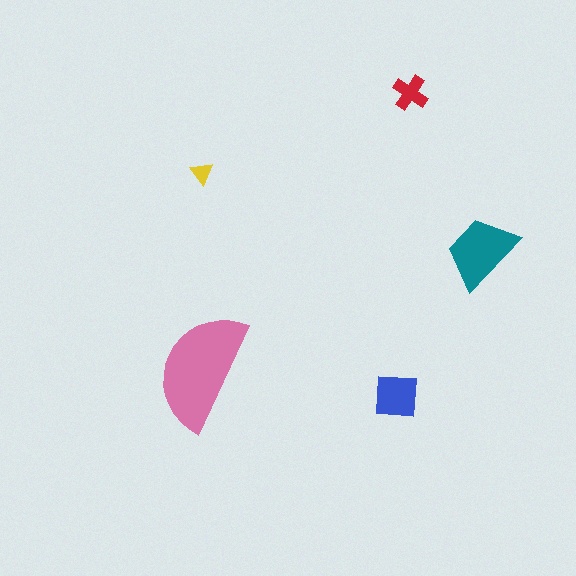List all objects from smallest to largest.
The yellow triangle, the red cross, the blue square, the teal trapezoid, the pink semicircle.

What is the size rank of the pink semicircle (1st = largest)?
1st.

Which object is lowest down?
The blue square is bottommost.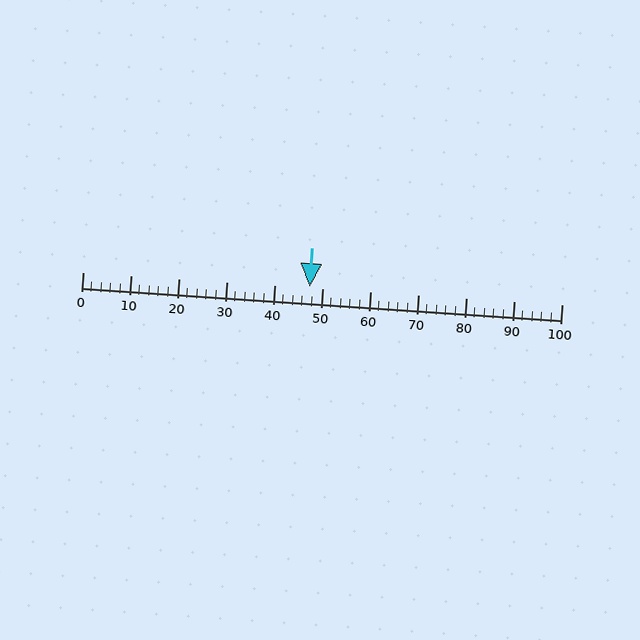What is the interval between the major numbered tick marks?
The major tick marks are spaced 10 units apart.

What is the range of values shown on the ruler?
The ruler shows values from 0 to 100.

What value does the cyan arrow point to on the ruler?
The cyan arrow points to approximately 47.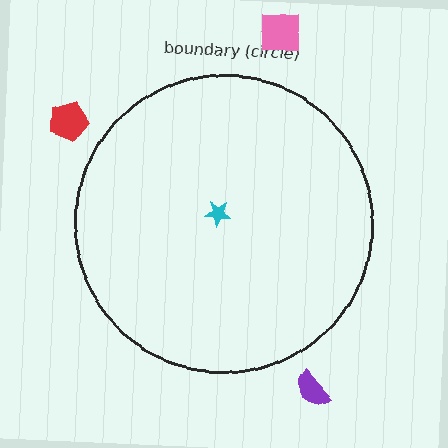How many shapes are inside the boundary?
1 inside, 3 outside.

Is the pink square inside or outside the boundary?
Outside.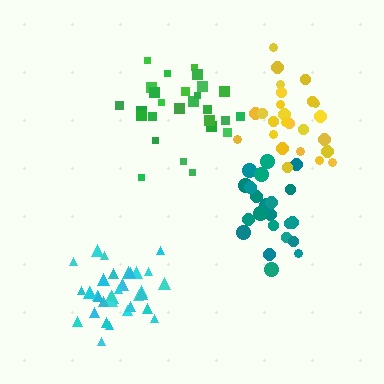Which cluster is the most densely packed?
Cyan.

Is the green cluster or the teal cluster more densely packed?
Teal.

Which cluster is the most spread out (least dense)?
Green.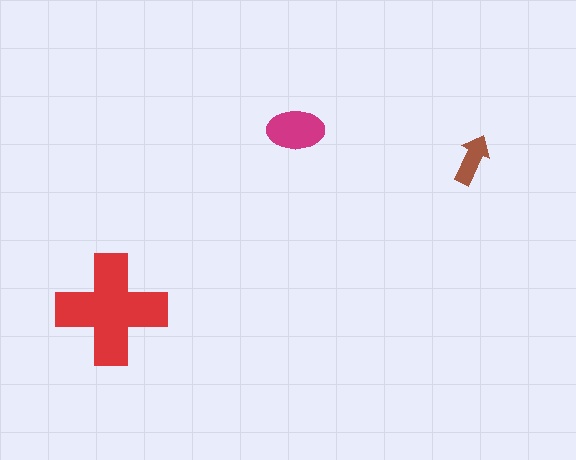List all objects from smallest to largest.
The brown arrow, the magenta ellipse, the red cross.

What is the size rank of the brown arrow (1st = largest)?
3rd.